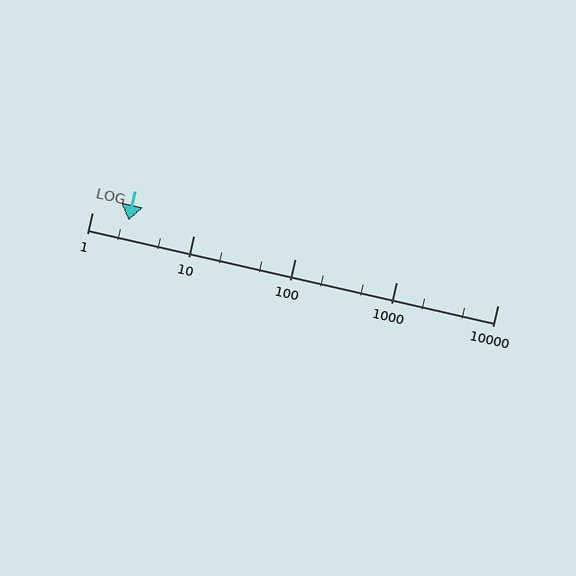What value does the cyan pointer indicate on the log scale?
The pointer indicates approximately 2.3.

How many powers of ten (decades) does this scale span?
The scale spans 4 decades, from 1 to 10000.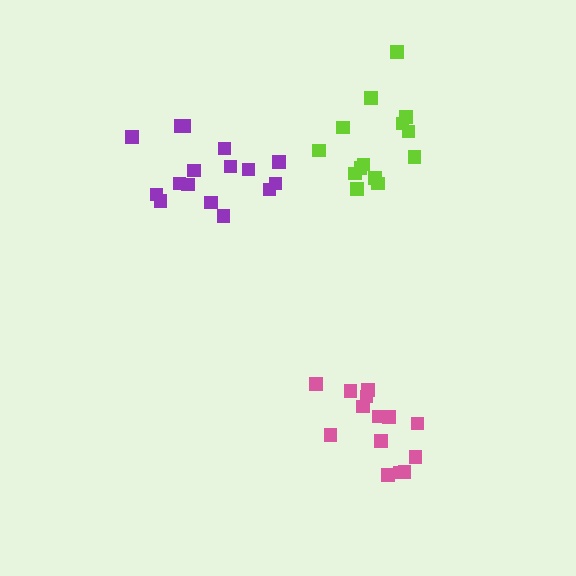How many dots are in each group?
Group 1: 16 dots, Group 2: 14 dots, Group 3: 14 dots (44 total).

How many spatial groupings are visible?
There are 3 spatial groupings.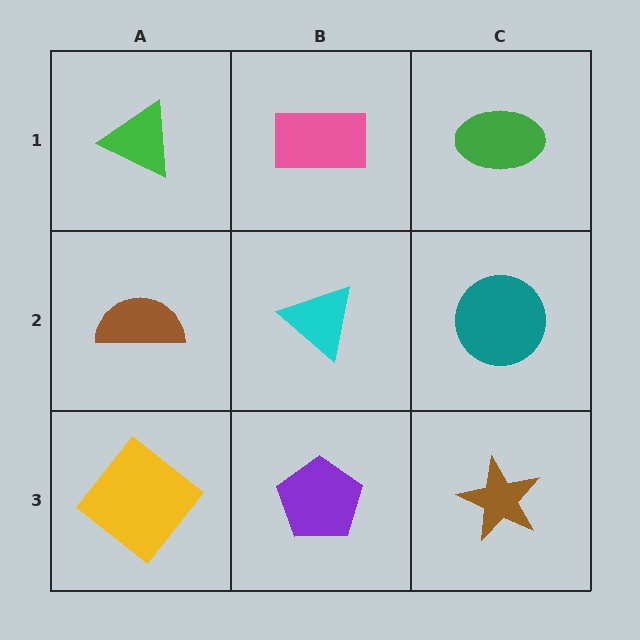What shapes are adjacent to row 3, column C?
A teal circle (row 2, column C), a purple pentagon (row 3, column B).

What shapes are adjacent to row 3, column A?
A brown semicircle (row 2, column A), a purple pentagon (row 3, column B).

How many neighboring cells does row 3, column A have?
2.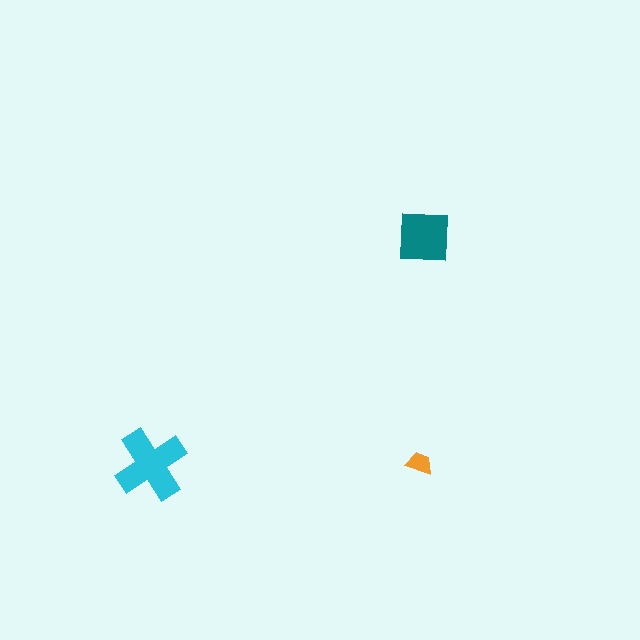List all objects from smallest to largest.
The orange trapezoid, the teal square, the cyan cross.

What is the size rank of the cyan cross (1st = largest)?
1st.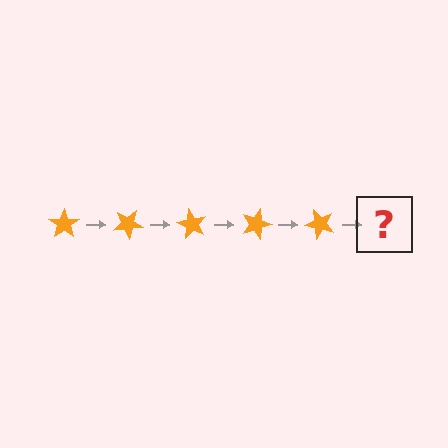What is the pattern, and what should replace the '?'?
The pattern is that the star rotates 30 degrees each step. The '?' should be an orange star rotated 150 degrees.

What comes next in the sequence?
The next element should be an orange star rotated 150 degrees.